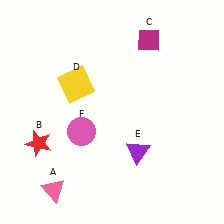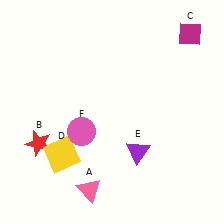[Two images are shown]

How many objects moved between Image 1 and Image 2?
3 objects moved between the two images.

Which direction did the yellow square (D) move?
The yellow square (D) moved down.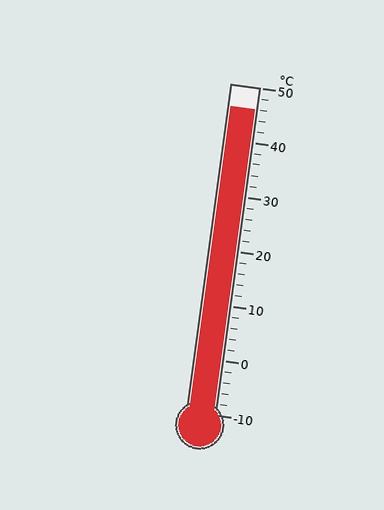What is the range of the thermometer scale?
The thermometer scale ranges from -10°C to 50°C.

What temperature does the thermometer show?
The thermometer shows approximately 46°C.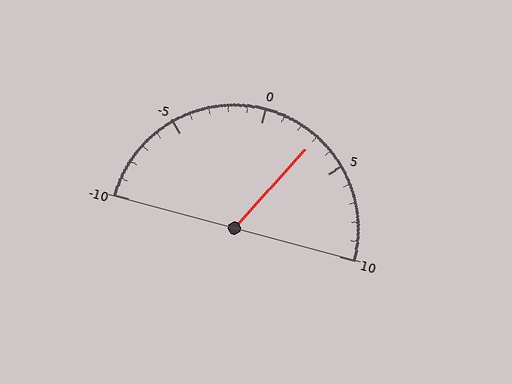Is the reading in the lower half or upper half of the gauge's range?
The reading is in the upper half of the range (-10 to 10).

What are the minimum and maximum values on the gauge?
The gauge ranges from -10 to 10.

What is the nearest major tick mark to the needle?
The nearest major tick mark is 5.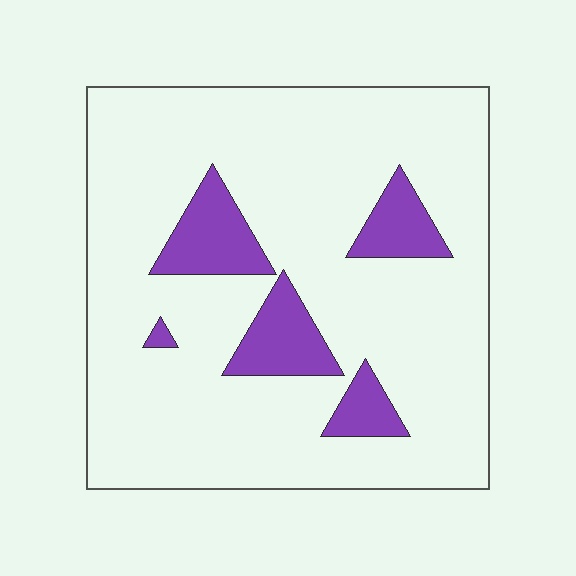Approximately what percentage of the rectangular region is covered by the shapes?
Approximately 15%.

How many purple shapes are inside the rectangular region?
5.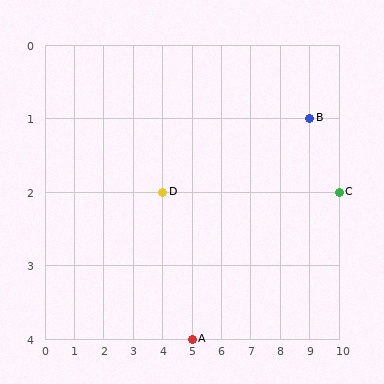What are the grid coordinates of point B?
Point B is at grid coordinates (9, 1).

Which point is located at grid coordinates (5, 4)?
Point A is at (5, 4).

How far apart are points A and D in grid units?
Points A and D are 1 column and 2 rows apart (about 2.2 grid units diagonally).